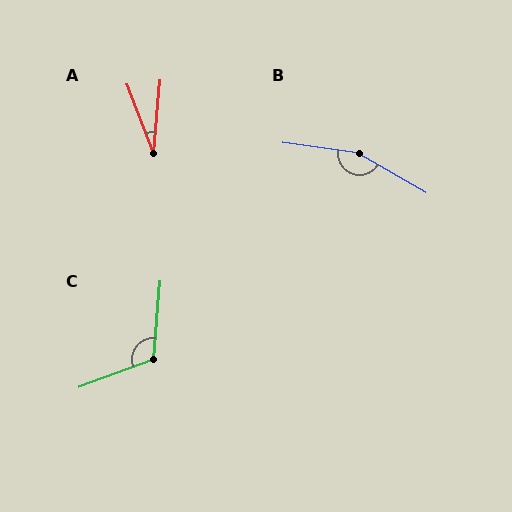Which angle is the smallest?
A, at approximately 26 degrees.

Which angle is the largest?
B, at approximately 158 degrees.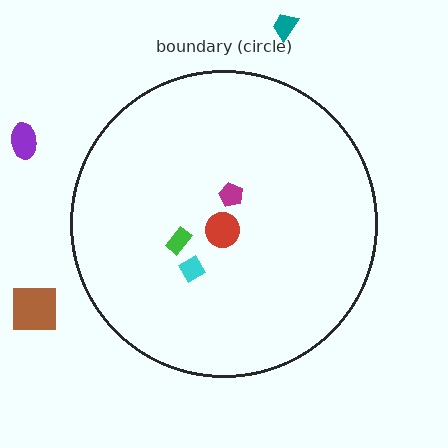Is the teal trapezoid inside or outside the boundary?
Outside.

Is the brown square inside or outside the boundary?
Outside.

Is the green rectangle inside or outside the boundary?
Inside.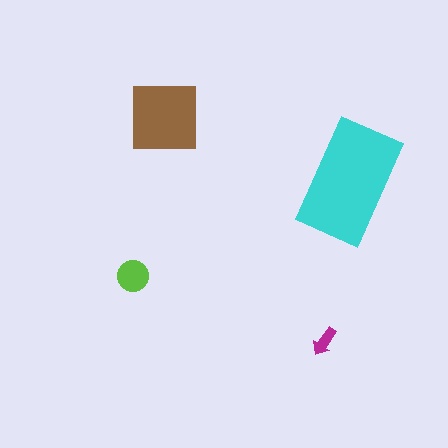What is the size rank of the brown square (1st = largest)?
2nd.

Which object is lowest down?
The magenta arrow is bottommost.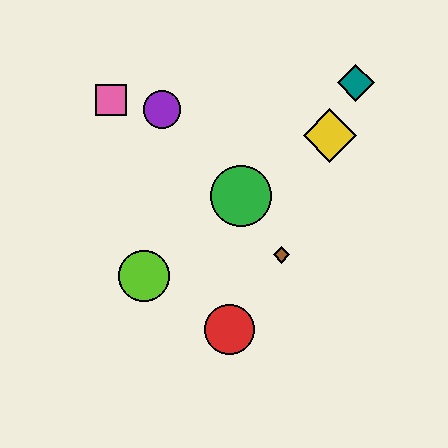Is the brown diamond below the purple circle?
Yes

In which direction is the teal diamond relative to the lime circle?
The teal diamond is to the right of the lime circle.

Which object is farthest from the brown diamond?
The pink square is farthest from the brown diamond.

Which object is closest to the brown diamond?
The green circle is closest to the brown diamond.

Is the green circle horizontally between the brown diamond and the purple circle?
Yes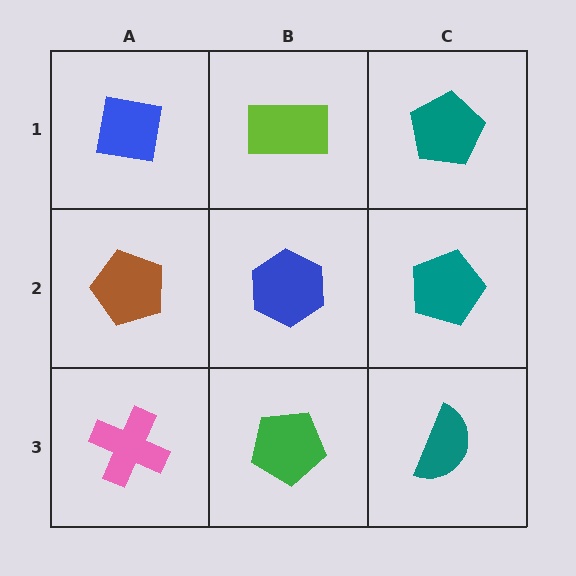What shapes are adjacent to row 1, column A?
A brown pentagon (row 2, column A), a lime rectangle (row 1, column B).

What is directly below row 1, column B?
A blue hexagon.